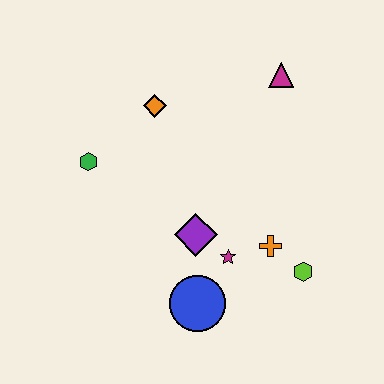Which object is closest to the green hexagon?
The orange diamond is closest to the green hexagon.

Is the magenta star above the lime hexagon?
Yes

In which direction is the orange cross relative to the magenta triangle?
The orange cross is below the magenta triangle.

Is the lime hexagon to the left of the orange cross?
No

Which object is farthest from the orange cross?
The green hexagon is farthest from the orange cross.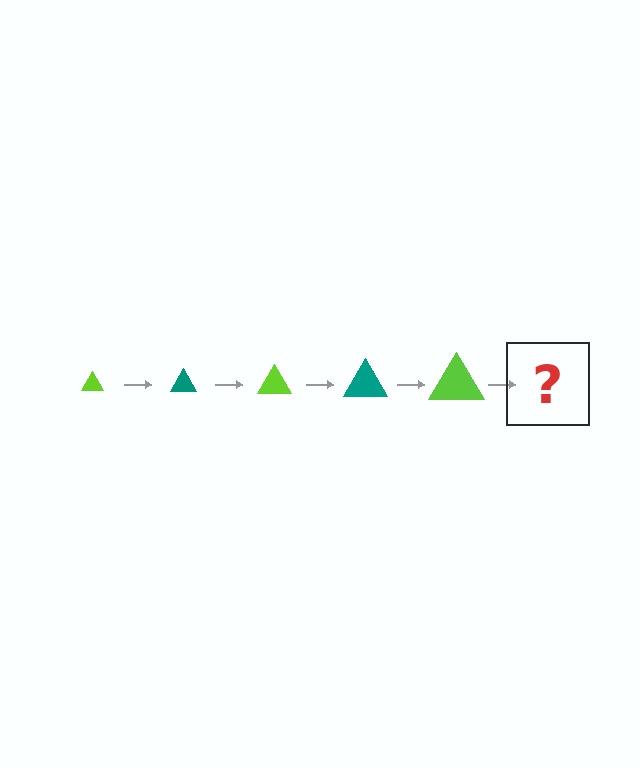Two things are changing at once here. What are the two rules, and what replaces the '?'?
The two rules are that the triangle grows larger each step and the color cycles through lime and teal. The '?' should be a teal triangle, larger than the previous one.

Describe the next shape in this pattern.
It should be a teal triangle, larger than the previous one.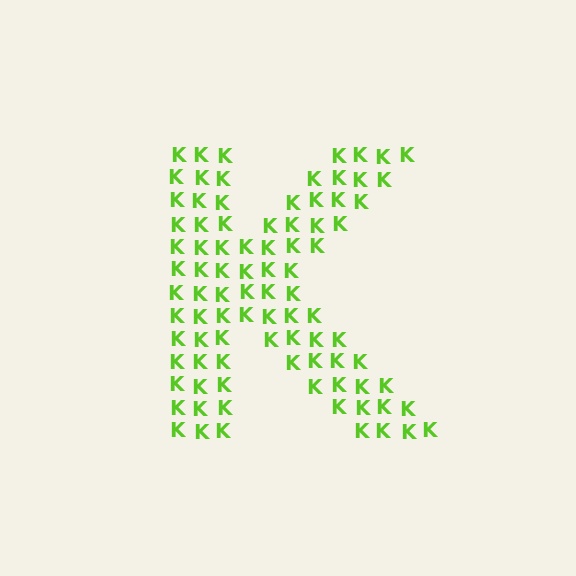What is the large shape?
The large shape is the letter K.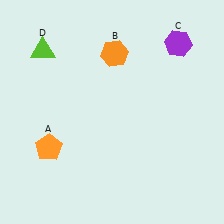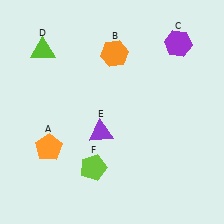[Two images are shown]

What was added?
A purple triangle (E), a lime pentagon (F) were added in Image 2.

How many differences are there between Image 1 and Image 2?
There are 2 differences between the two images.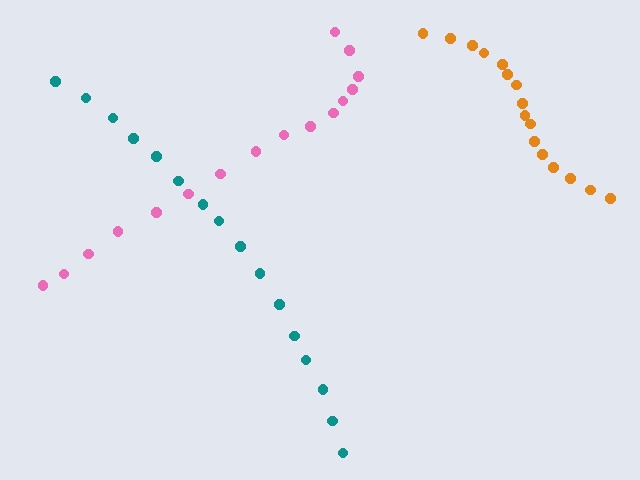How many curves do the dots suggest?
There are 3 distinct paths.